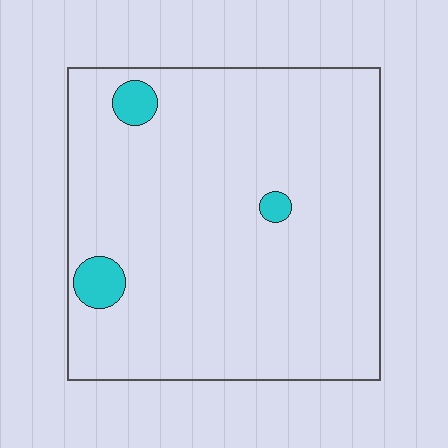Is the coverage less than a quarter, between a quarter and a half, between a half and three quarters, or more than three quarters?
Less than a quarter.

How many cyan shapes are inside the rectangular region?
3.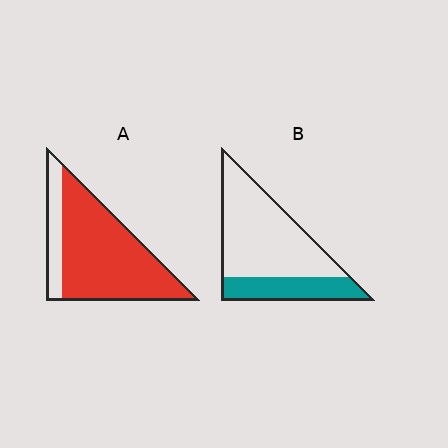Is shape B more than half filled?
No.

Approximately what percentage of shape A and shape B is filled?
A is approximately 80% and B is approximately 30%.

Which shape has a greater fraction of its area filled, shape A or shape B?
Shape A.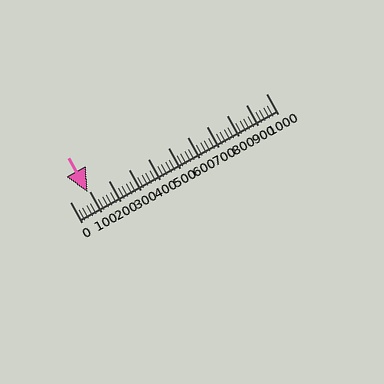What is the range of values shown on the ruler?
The ruler shows values from 0 to 1000.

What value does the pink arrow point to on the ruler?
The pink arrow points to approximately 92.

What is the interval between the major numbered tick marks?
The major tick marks are spaced 100 units apart.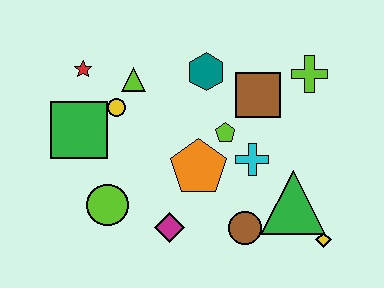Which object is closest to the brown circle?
The green triangle is closest to the brown circle.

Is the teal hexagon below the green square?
No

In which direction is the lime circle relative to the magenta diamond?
The lime circle is to the left of the magenta diamond.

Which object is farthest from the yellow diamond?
The red star is farthest from the yellow diamond.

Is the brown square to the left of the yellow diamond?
Yes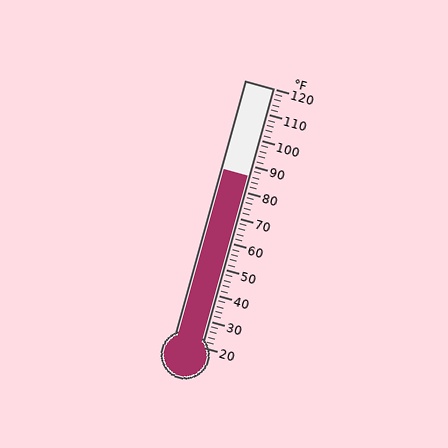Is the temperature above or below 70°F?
The temperature is above 70°F.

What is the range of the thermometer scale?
The thermometer scale ranges from 20°F to 120°F.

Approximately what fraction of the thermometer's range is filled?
The thermometer is filled to approximately 65% of its range.